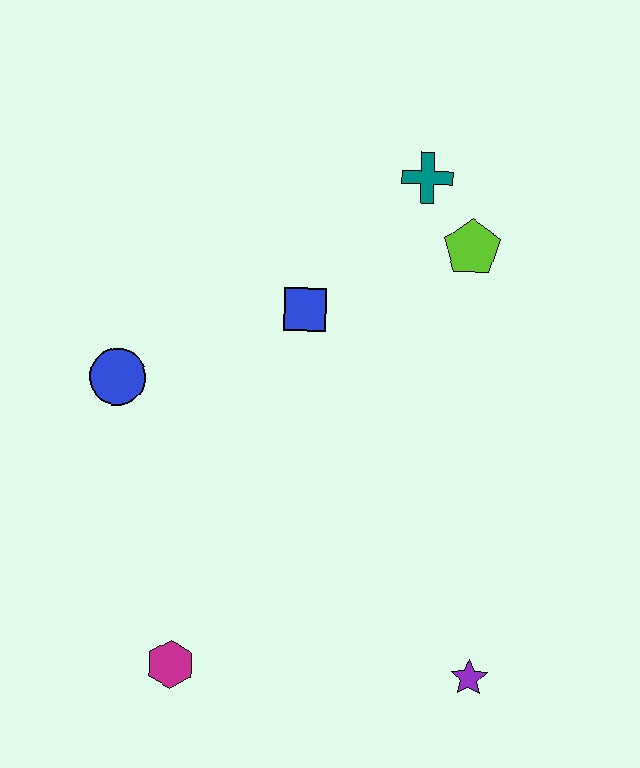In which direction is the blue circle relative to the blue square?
The blue circle is to the left of the blue square.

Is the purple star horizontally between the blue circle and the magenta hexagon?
No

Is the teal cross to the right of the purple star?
No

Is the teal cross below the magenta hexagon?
No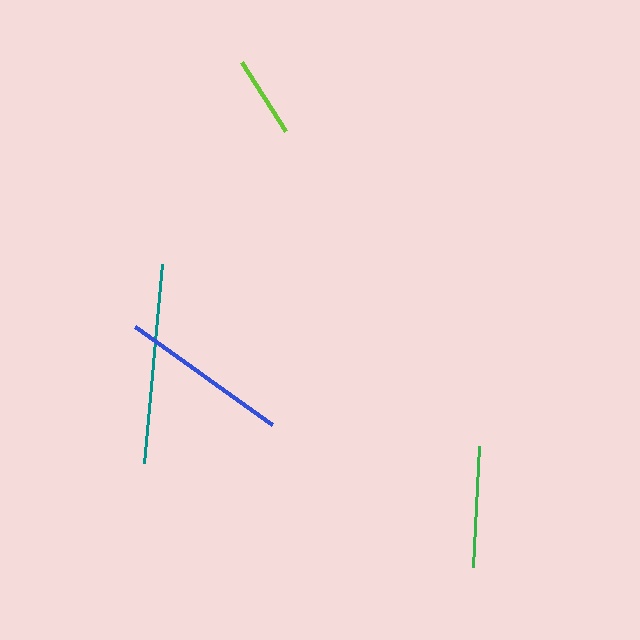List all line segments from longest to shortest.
From longest to shortest: teal, blue, green, lime.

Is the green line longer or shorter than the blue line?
The blue line is longer than the green line.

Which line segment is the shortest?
The lime line is the shortest at approximately 82 pixels.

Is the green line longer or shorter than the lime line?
The green line is longer than the lime line.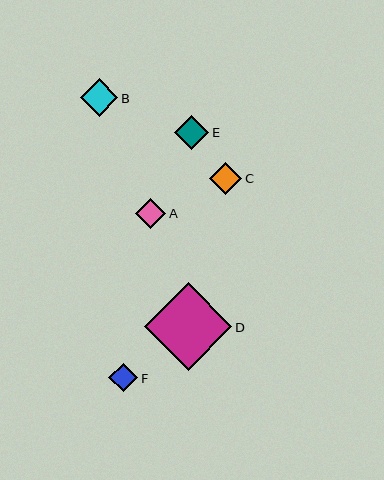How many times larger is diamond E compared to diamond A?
Diamond E is approximately 1.1 times the size of diamond A.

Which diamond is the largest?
Diamond D is the largest with a size of approximately 88 pixels.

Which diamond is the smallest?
Diamond F is the smallest with a size of approximately 29 pixels.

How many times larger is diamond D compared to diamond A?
Diamond D is approximately 2.9 times the size of diamond A.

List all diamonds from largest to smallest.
From largest to smallest: D, B, E, C, A, F.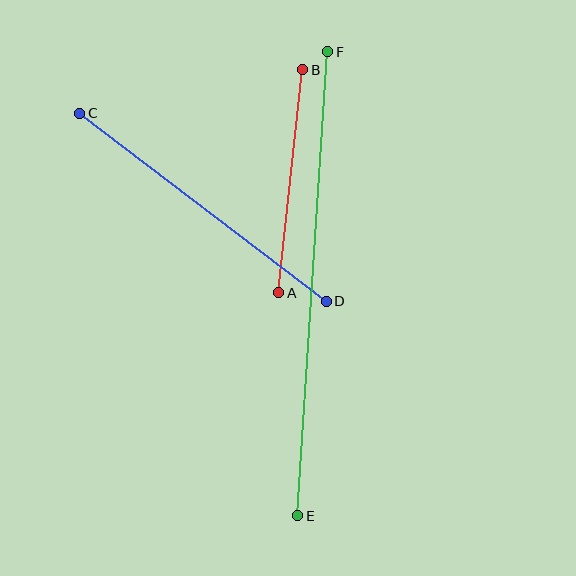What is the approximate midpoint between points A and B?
The midpoint is at approximately (291, 181) pixels.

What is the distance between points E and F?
The distance is approximately 465 pixels.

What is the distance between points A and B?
The distance is approximately 224 pixels.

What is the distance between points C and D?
The distance is approximately 310 pixels.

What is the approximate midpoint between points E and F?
The midpoint is at approximately (313, 284) pixels.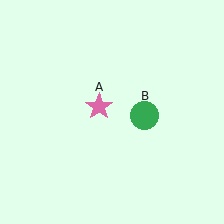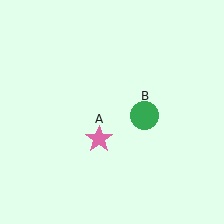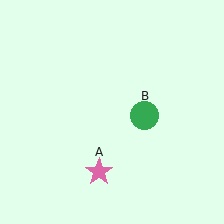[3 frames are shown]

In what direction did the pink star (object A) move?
The pink star (object A) moved down.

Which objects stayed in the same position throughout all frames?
Green circle (object B) remained stationary.